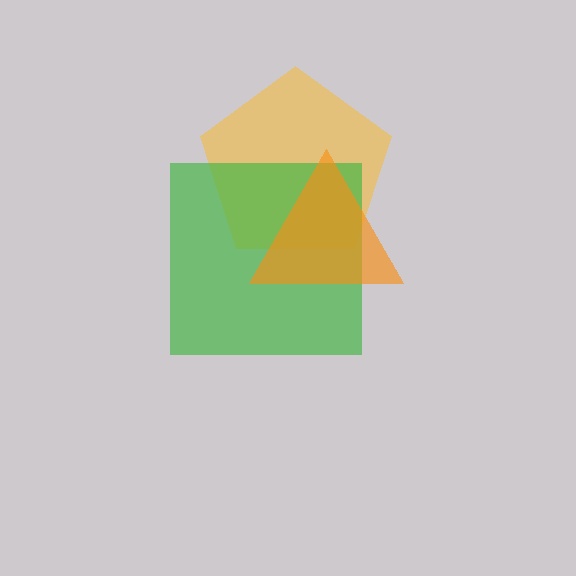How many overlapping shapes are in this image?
There are 3 overlapping shapes in the image.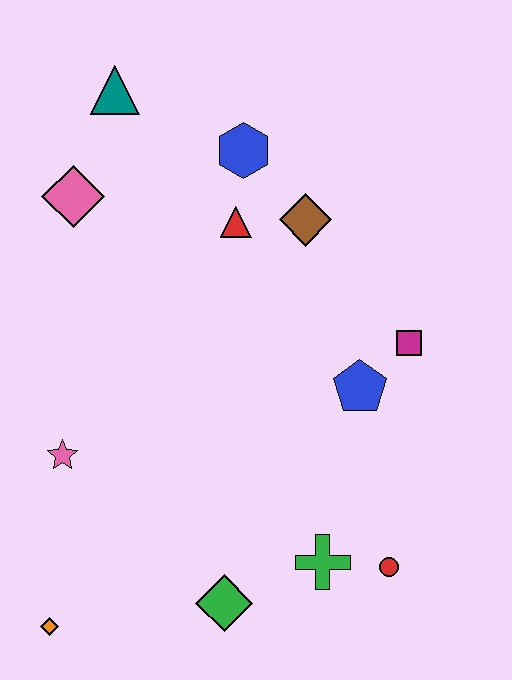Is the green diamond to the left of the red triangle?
Yes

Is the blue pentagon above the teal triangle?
No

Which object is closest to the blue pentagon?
The magenta square is closest to the blue pentagon.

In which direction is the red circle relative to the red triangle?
The red circle is below the red triangle.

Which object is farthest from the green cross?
The teal triangle is farthest from the green cross.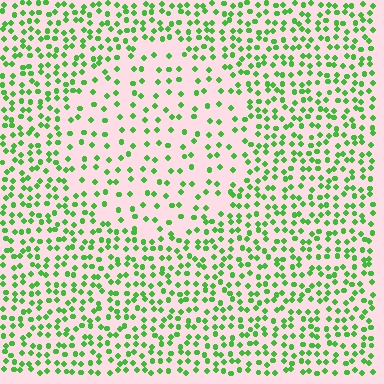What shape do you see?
I see a circle.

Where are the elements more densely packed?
The elements are more densely packed outside the circle boundary.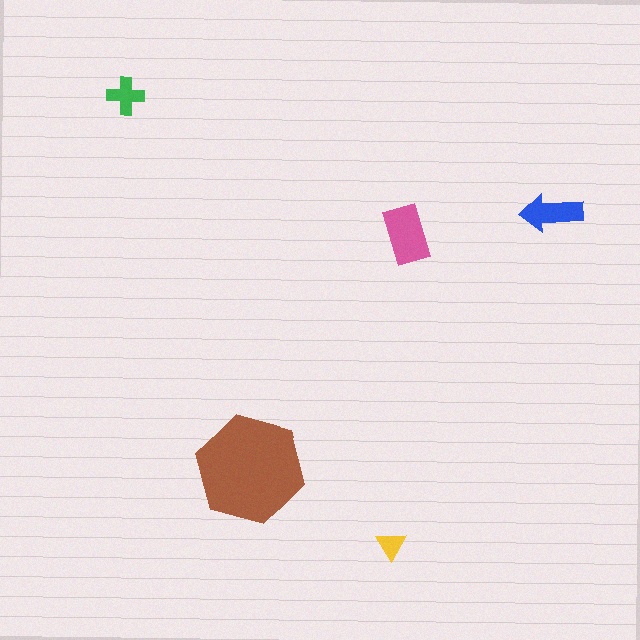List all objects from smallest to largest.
The yellow triangle, the green cross, the blue arrow, the pink rectangle, the brown hexagon.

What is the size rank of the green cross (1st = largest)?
4th.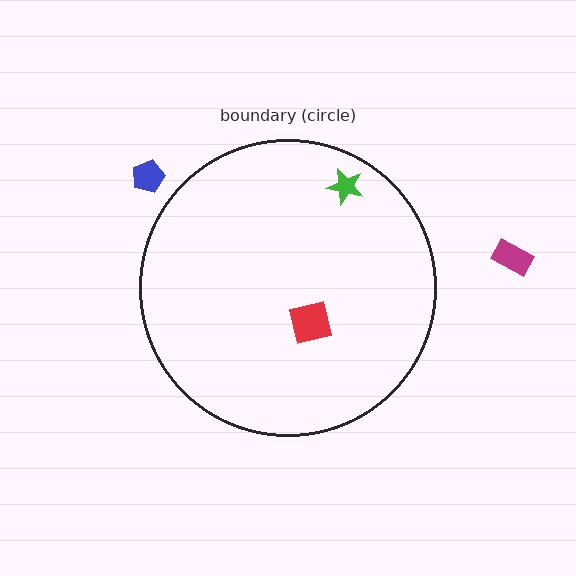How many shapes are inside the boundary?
2 inside, 2 outside.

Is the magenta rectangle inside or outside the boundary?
Outside.